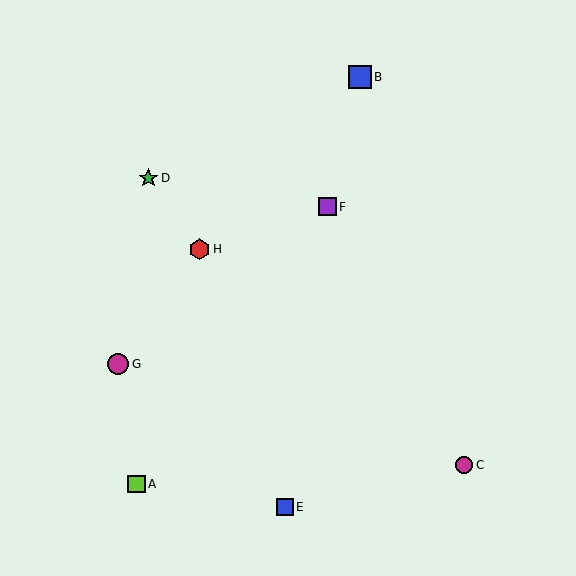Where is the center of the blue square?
The center of the blue square is at (360, 77).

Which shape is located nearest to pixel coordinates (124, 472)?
The lime square (labeled A) at (137, 484) is nearest to that location.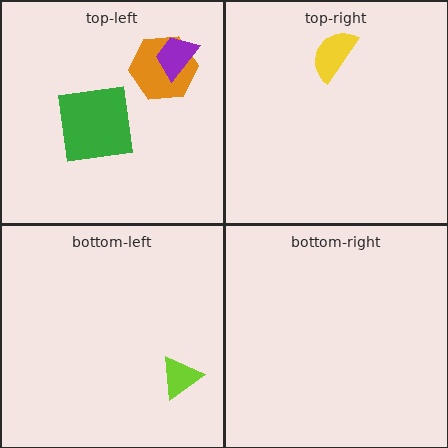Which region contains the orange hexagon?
The top-left region.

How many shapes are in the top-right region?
1.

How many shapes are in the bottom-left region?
1.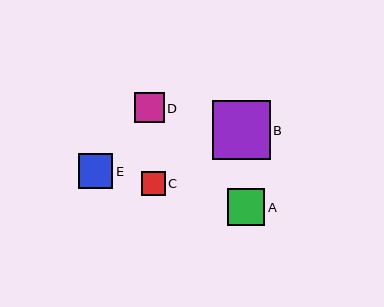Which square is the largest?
Square B is the largest with a size of approximately 58 pixels.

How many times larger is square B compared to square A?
Square B is approximately 1.6 times the size of square A.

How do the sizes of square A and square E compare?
Square A and square E are approximately the same size.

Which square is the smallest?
Square C is the smallest with a size of approximately 24 pixels.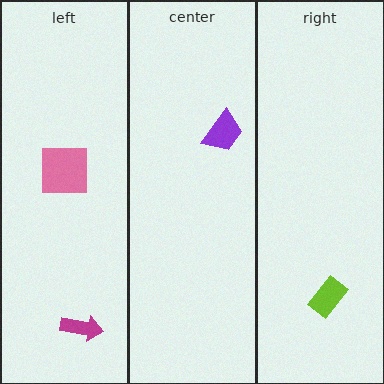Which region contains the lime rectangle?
The right region.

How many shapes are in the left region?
2.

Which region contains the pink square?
The left region.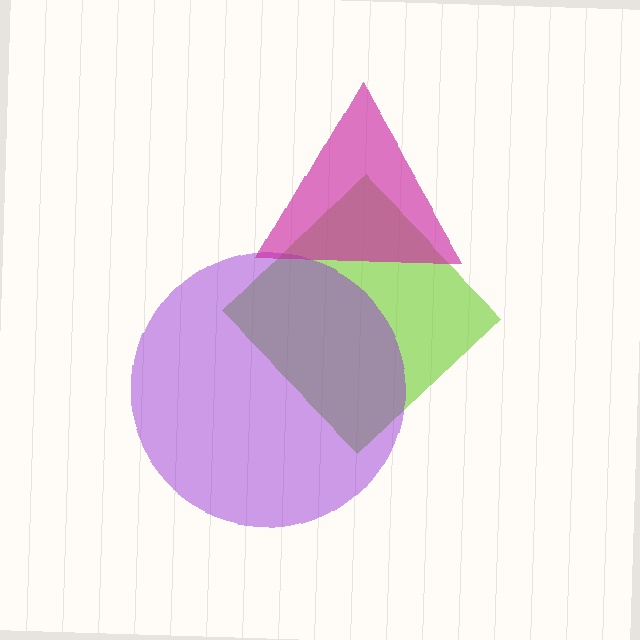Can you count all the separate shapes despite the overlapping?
Yes, there are 3 separate shapes.